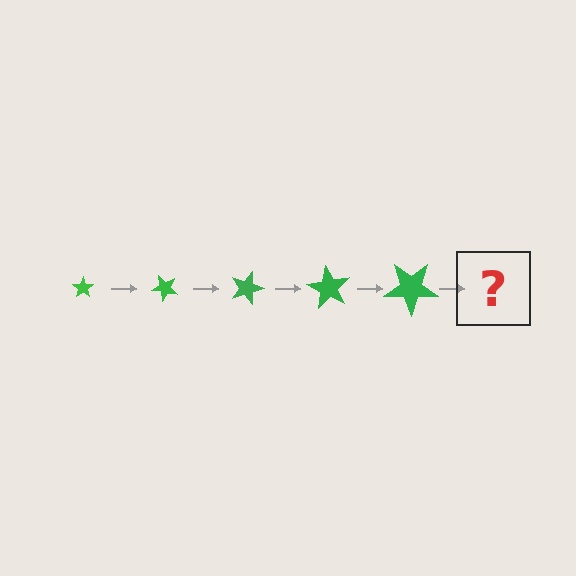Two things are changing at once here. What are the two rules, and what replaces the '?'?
The two rules are that the star grows larger each step and it rotates 45 degrees each step. The '?' should be a star, larger than the previous one and rotated 225 degrees from the start.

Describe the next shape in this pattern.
It should be a star, larger than the previous one and rotated 225 degrees from the start.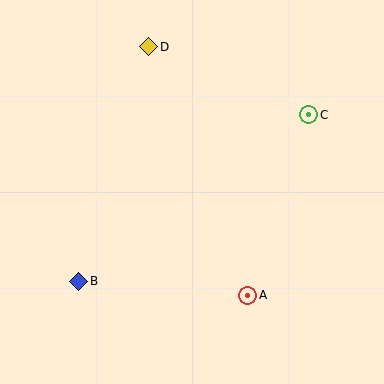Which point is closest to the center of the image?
Point A at (248, 295) is closest to the center.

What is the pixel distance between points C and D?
The distance between C and D is 174 pixels.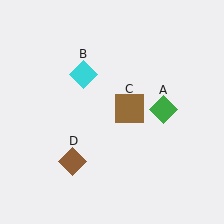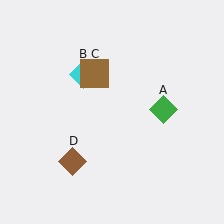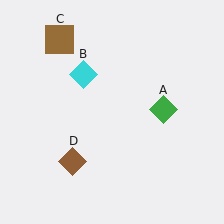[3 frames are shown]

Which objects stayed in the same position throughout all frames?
Green diamond (object A) and cyan diamond (object B) and brown diamond (object D) remained stationary.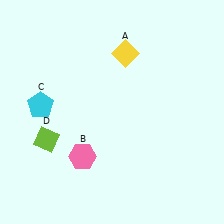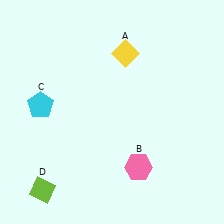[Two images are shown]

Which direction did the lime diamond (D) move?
The lime diamond (D) moved down.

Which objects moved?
The objects that moved are: the pink hexagon (B), the lime diamond (D).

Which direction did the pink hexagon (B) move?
The pink hexagon (B) moved right.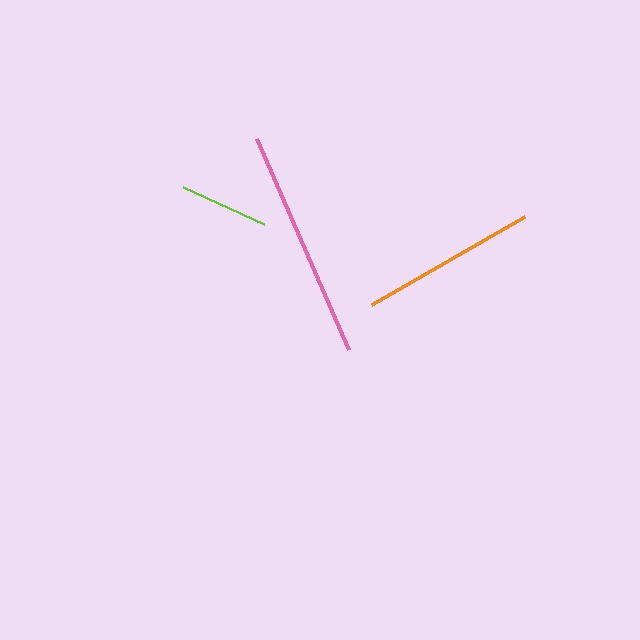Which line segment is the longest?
The pink line is the longest at approximately 231 pixels.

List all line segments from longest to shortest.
From longest to shortest: pink, orange, lime.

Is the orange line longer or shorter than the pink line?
The pink line is longer than the orange line.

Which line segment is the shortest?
The lime line is the shortest at approximately 89 pixels.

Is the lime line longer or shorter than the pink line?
The pink line is longer than the lime line.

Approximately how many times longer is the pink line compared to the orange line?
The pink line is approximately 1.3 times the length of the orange line.